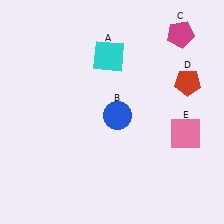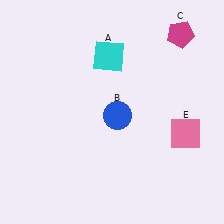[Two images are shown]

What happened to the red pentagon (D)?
The red pentagon (D) was removed in Image 2. It was in the top-right area of Image 1.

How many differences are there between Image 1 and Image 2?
There is 1 difference between the two images.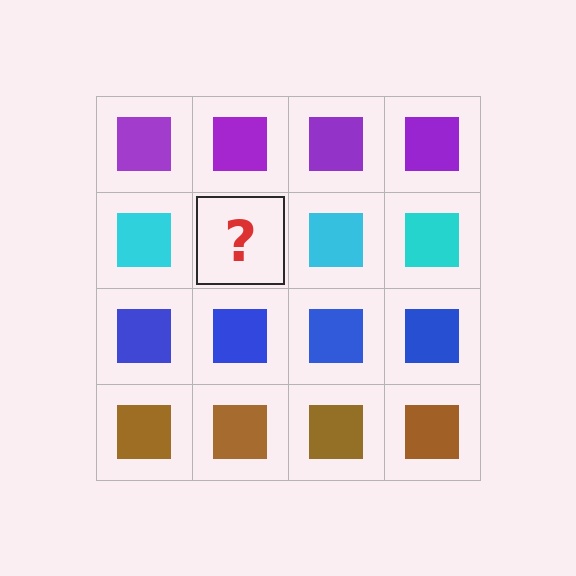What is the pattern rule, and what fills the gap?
The rule is that each row has a consistent color. The gap should be filled with a cyan square.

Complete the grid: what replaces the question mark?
The question mark should be replaced with a cyan square.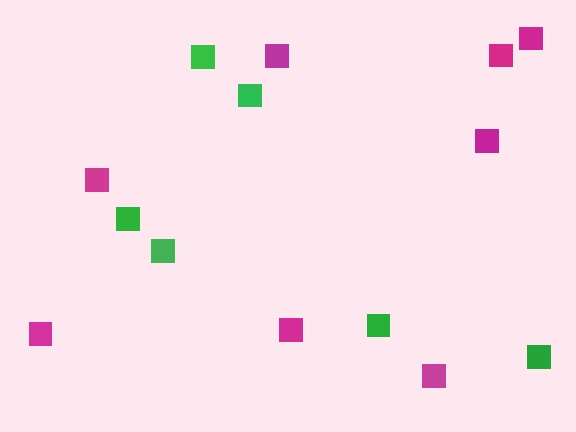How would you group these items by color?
There are 2 groups: one group of magenta squares (8) and one group of green squares (6).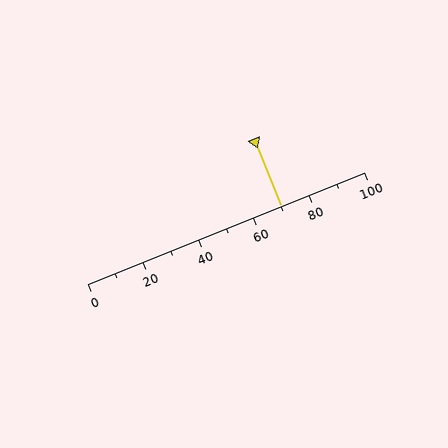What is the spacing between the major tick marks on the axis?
The major ticks are spaced 20 apart.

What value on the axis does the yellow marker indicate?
The marker indicates approximately 70.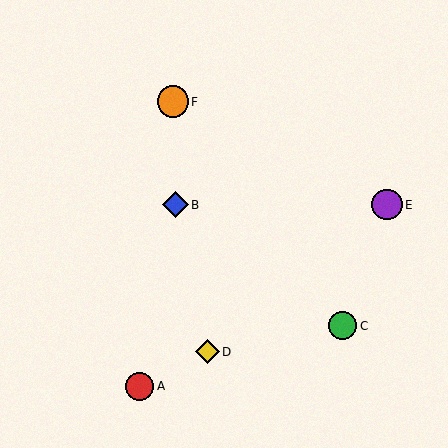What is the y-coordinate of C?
Object C is at y≈326.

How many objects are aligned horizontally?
2 objects (B, E) are aligned horizontally.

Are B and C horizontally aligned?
No, B is at y≈204 and C is at y≈326.